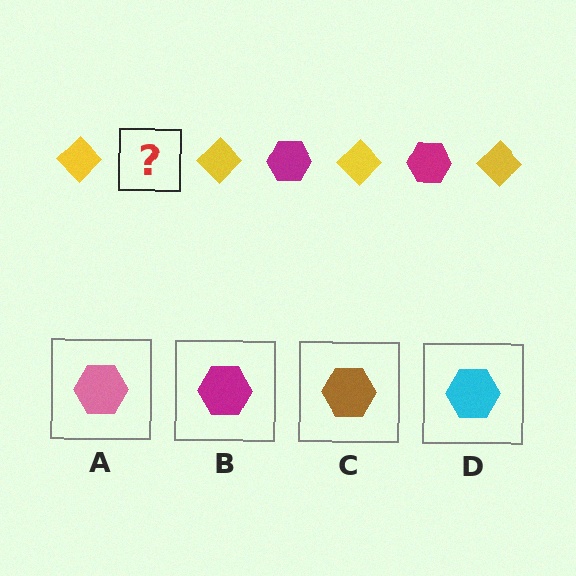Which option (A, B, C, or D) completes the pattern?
B.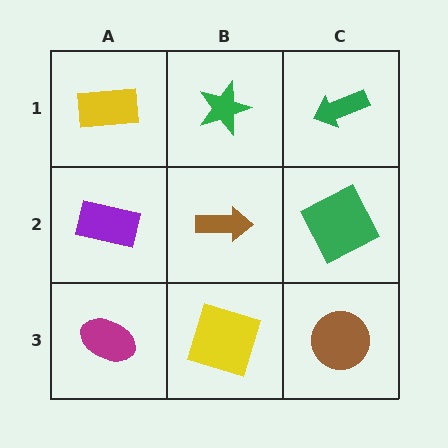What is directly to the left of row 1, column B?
A yellow rectangle.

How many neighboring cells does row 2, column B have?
4.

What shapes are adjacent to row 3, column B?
A brown arrow (row 2, column B), a magenta ellipse (row 3, column A), a brown circle (row 3, column C).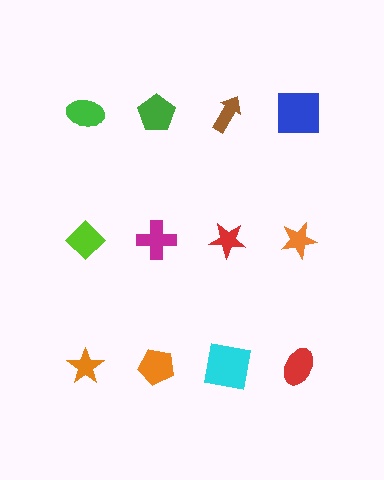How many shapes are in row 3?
4 shapes.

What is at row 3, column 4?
A red ellipse.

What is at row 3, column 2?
An orange pentagon.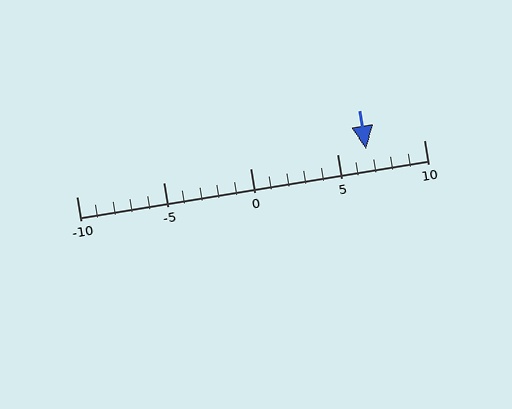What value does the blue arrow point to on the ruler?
The blue arrow points to approximately 7.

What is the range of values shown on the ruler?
The ruler shows values from -10 to 10.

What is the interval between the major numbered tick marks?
The major tick marks are spaced 5 units apart.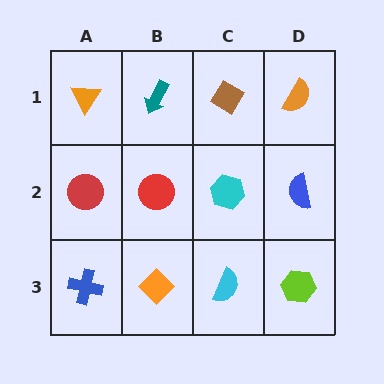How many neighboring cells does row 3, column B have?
3.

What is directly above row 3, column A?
A red circle.